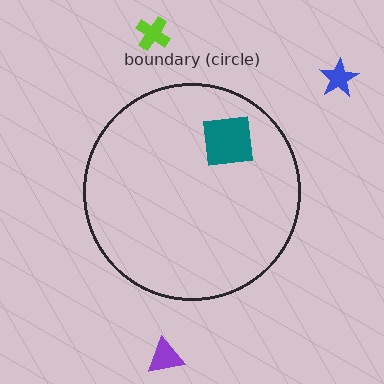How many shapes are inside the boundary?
1 inside, 3 outside.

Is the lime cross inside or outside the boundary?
Outside.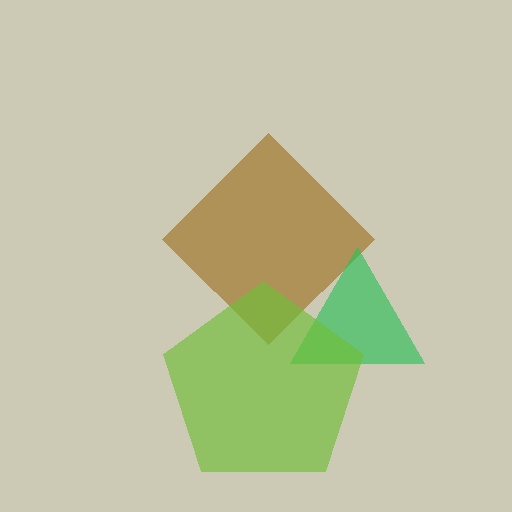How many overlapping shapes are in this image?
There are 3 overlapping shapes in the image.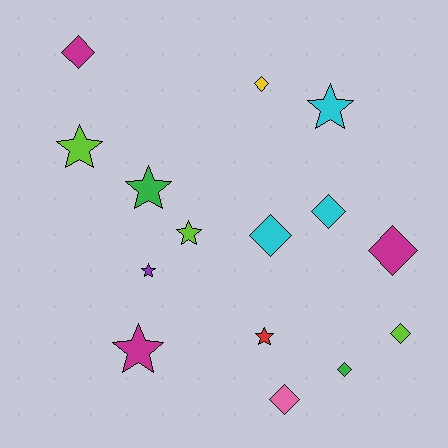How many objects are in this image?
There are 15 objects.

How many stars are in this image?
There are 7 stars.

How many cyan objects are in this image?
There are 3 cyan objects.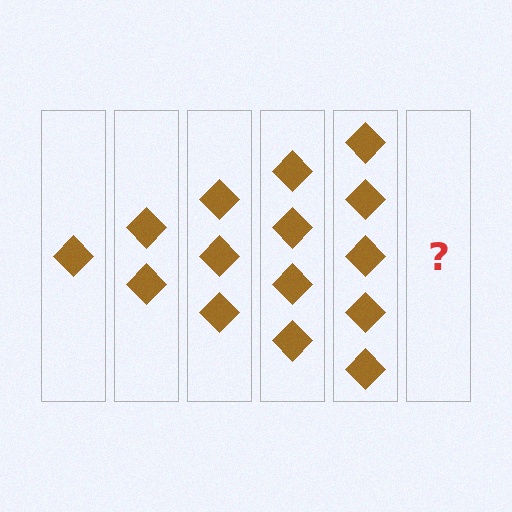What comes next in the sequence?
The next element should be 6 diamonds.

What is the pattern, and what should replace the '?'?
The pattern is that each step adds one more diamond. The '?' should be 6 diamonds.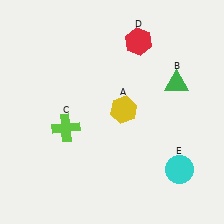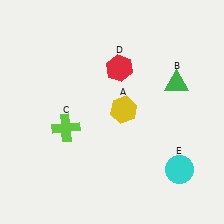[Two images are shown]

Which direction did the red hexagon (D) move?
The red hexagon (D) moved down.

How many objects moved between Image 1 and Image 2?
1 object moved between the two images.